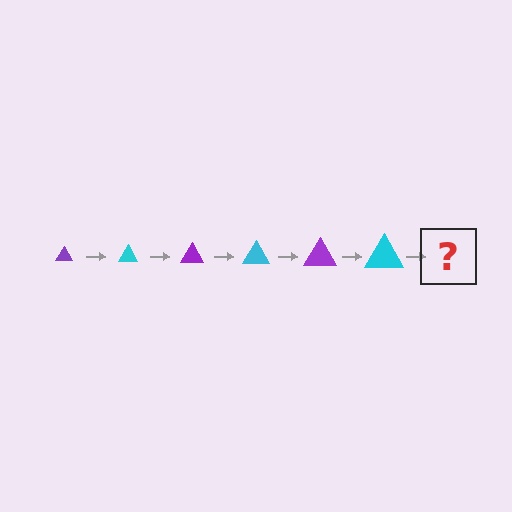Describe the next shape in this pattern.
It should be a purple triangle, larger than the previous one.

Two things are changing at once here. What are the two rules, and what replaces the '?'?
The two rules are that the triangle grows larger each step and the color cycles through purple and cyan. The '?' should be a purple triangle, larger than the previous one.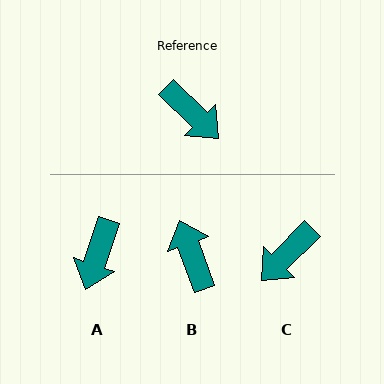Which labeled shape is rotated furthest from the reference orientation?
B, about 154 degrees away.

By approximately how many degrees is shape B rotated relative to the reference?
Approximately 154 degrees counter-clockwise.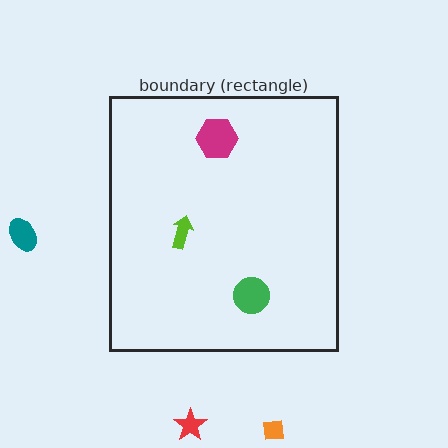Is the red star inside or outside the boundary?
Outside.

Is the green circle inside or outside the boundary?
Inside.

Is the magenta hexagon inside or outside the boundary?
Inside.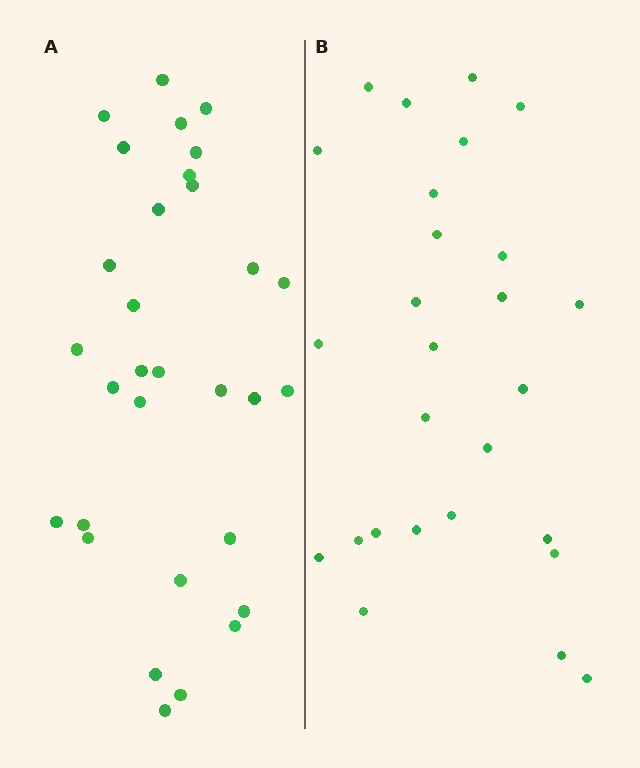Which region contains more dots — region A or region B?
Region A (the left region) has more dots.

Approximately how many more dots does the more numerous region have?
Region A has about 4 more dots than region B.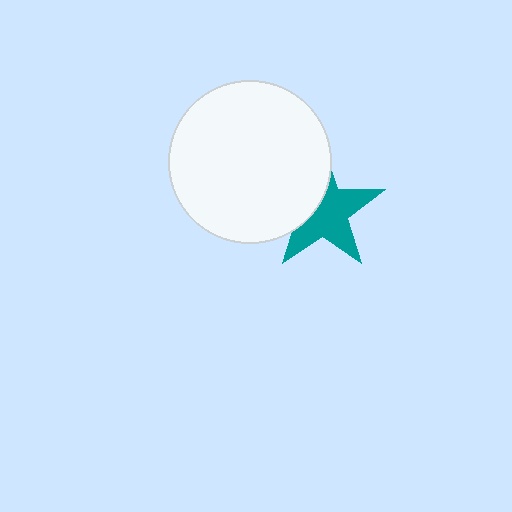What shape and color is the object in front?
The object in front is a white circle.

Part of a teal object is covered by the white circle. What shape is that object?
It is a star.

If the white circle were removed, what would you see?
You would see the complete teal star.